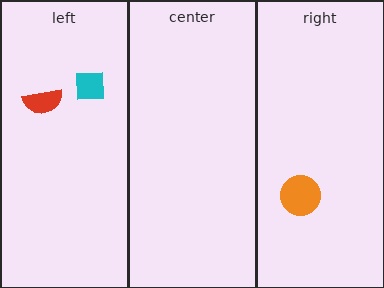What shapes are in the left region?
The red semicircle, the cyan square.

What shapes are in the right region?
The orange circle.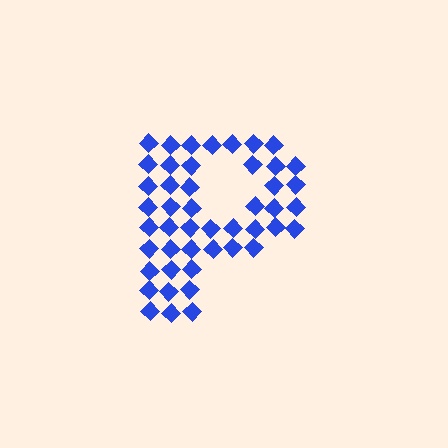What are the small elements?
The small elements are diamonds.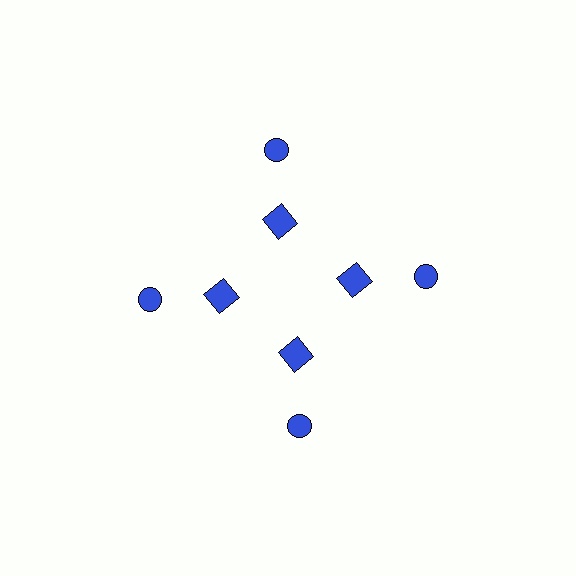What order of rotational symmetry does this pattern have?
This pattern has 4-fold rotational symmetry.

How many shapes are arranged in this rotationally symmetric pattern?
There are 8 shapes, arranged in 4 groups of 2.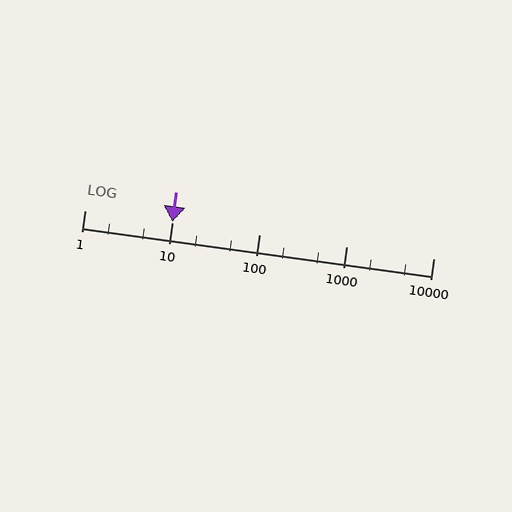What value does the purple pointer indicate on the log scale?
The pointer indicates approximately 10.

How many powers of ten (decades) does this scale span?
The scale spans 4 decades, from 1 to 10000.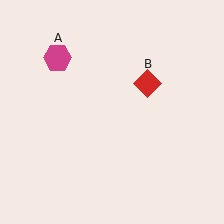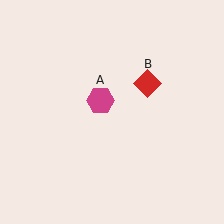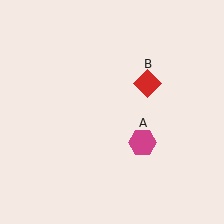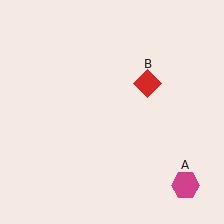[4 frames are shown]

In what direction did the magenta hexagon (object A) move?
The magenta hexagon (object A) moved down and to the right.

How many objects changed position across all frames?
1 object changed position: magenta hexagon (object A).